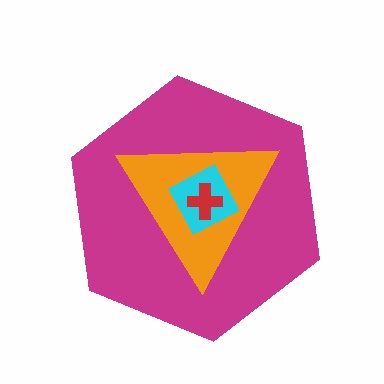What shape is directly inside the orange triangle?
The cyan square.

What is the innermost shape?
The red cross.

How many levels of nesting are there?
4.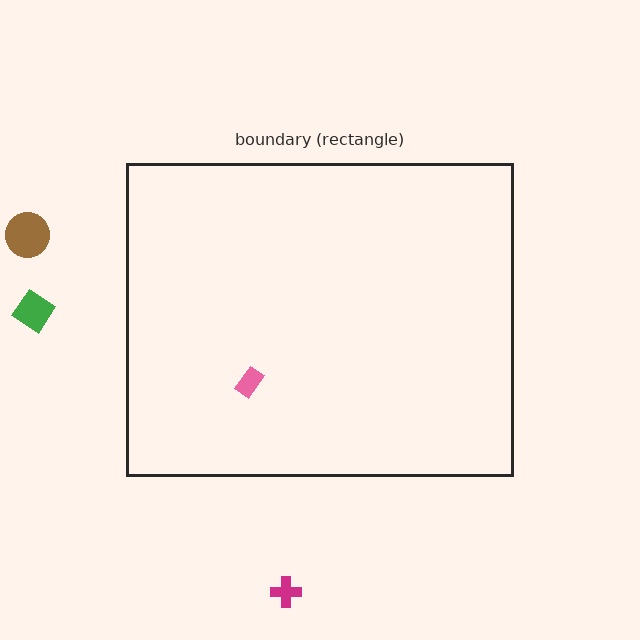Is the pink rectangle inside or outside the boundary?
Inside.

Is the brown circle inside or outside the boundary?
Outside.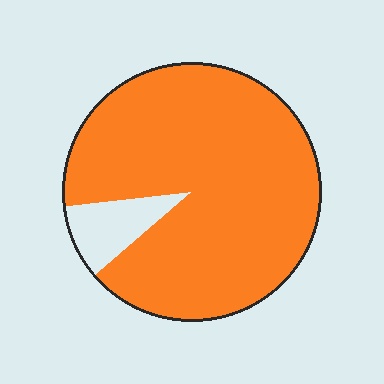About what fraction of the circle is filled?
About nine tenths (9/10).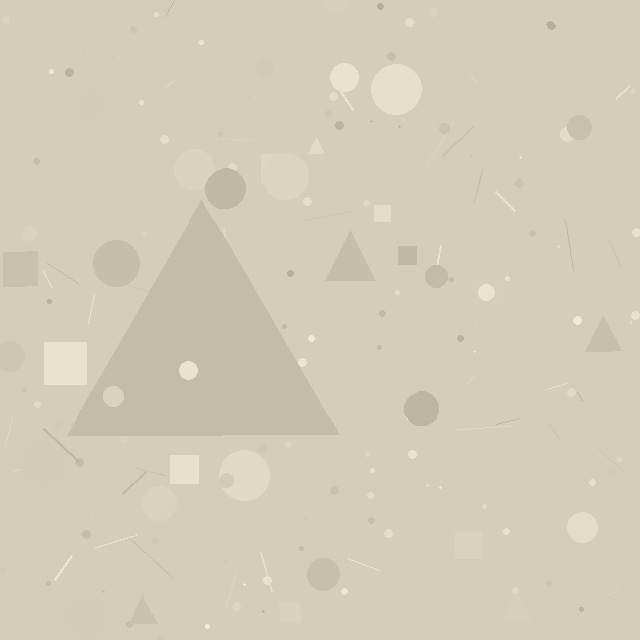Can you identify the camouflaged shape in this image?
The camouflaged shape is a triangle.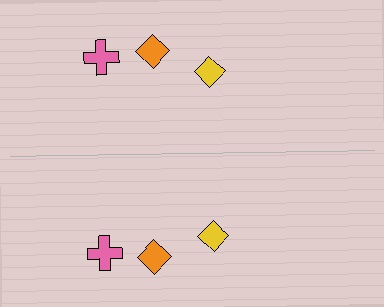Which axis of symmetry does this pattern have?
The pattern has a horizontal axis of symmetry running through the center of the image.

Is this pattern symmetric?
Yes, this pattern has bilateral (reflection) symmetry.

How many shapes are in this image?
There are 6 shapes in this image.